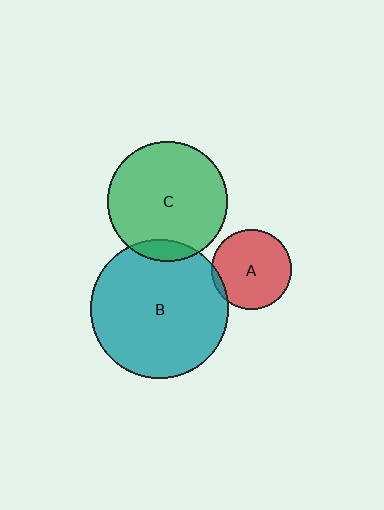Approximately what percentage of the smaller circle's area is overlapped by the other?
Approximately 5%.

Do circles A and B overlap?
Yes.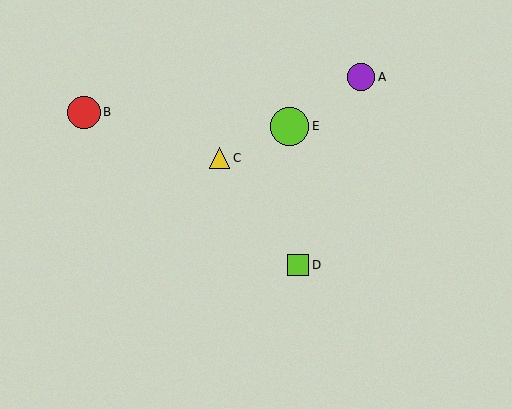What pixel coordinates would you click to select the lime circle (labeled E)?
Click at (289, 126) to select the lime circle E.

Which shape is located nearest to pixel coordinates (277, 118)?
The lime circle (labeled E) at (289, 126) is nearest to that location.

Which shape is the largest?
The lime circle (labeled E) is the largest.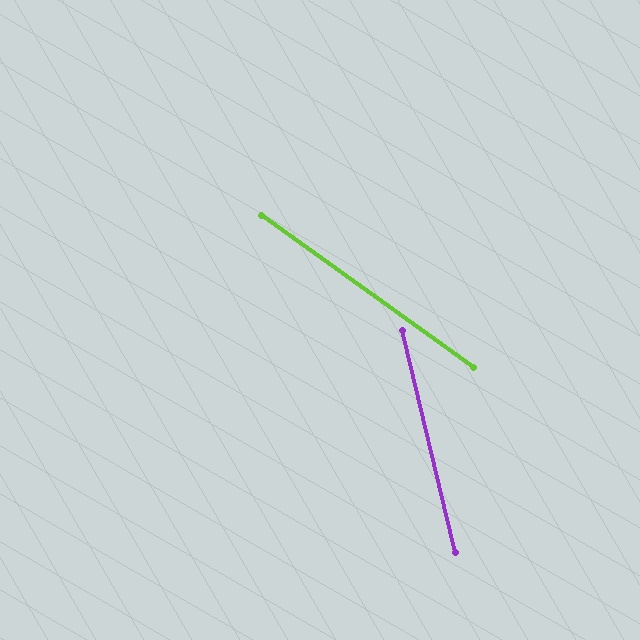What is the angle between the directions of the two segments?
Approximately 41 degrees.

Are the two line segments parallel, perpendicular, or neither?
Neither parallel nor perpendicular — they differ by about 41°.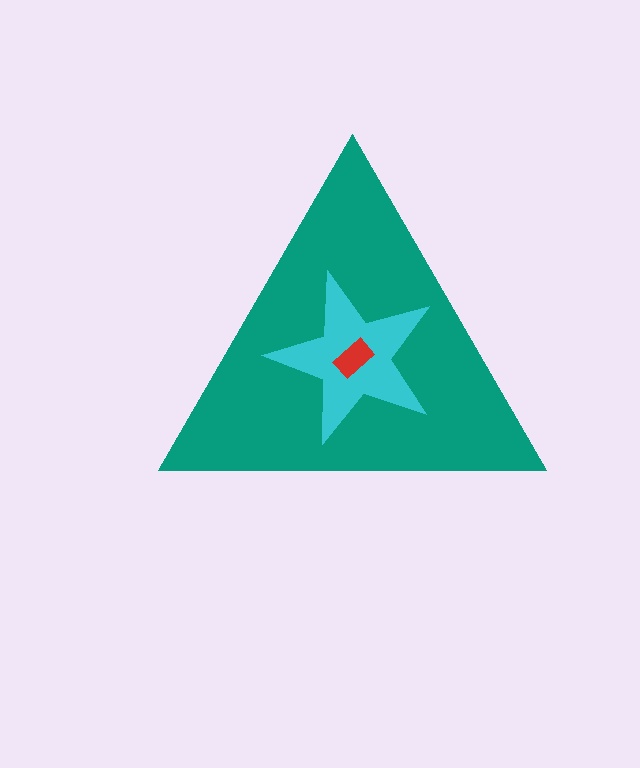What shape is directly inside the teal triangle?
The cyan star.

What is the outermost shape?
The teal triangle.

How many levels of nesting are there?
3.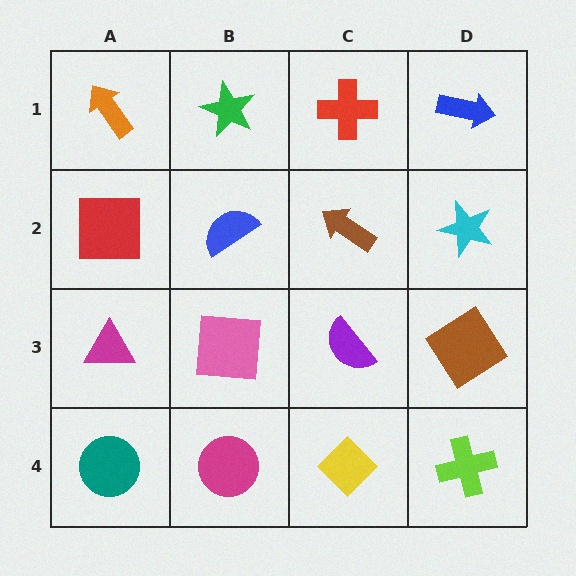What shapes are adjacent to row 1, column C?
A brown arrow (row 2, column C), a green star (row 1, column B), a blue arrow (row 1, column D).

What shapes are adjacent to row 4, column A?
A magenta triangle (row 3, column A), a magenta circle (row 4, column B).